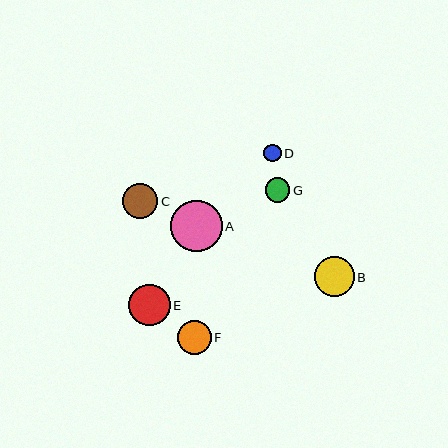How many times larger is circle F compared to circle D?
Circle F is approximately 1.9 times the size of circle D.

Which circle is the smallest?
Circle D is the smallest with a size of approximately 18 pixels.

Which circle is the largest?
Circle A is the largest with a size of approximately 51 pixels.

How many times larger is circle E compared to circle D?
Circle E is approximately 2.4 times the size of circle D.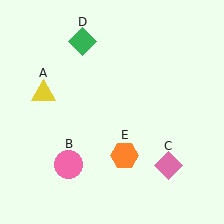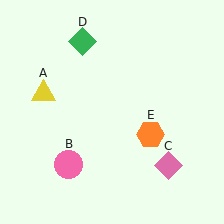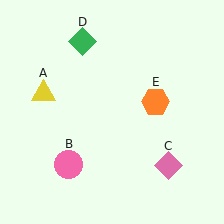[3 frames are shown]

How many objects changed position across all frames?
1 object changed position: orange hexagon (object E).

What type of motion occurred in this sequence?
The orange hexagon (object E) rotated counterclockwise around the center of the scene.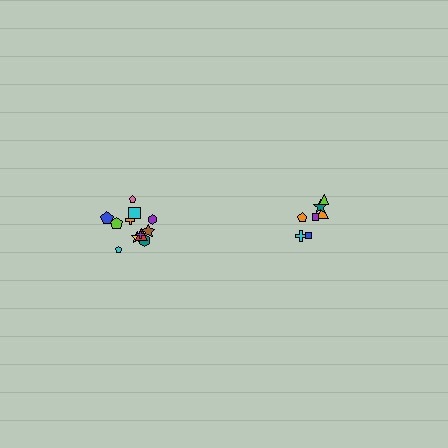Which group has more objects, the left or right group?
The left group.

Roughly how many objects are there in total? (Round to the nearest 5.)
Roughly 20 objects in total.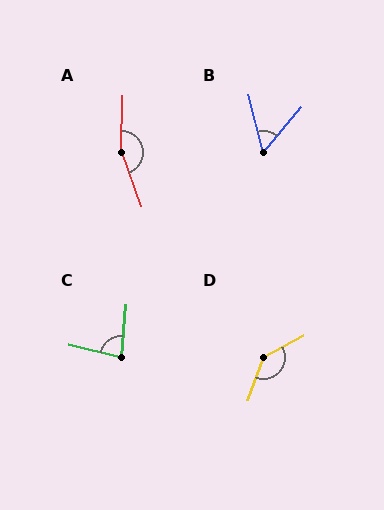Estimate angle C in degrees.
Approximately 81 degrees.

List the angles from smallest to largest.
B (54°), C (81°), D (139°), A (158°).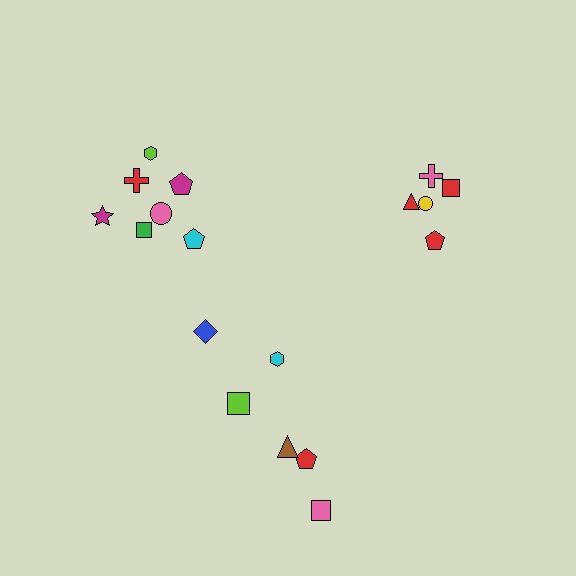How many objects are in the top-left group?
There are 7 objects.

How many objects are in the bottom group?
There are 6 objects.